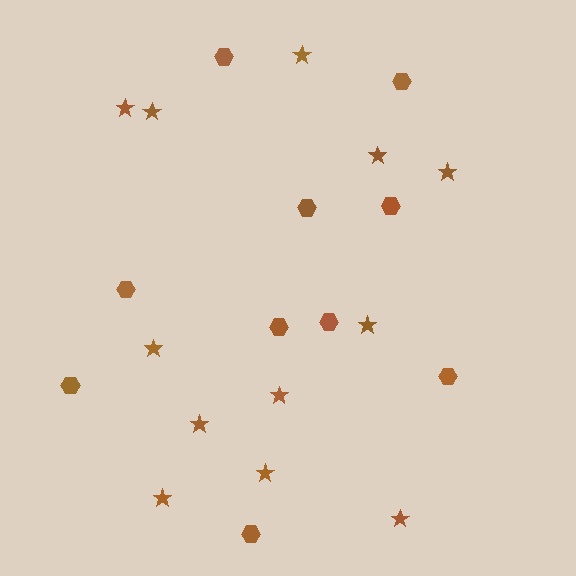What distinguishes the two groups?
There are 2 groups: one group of hexagons (10) and one group of stars (12).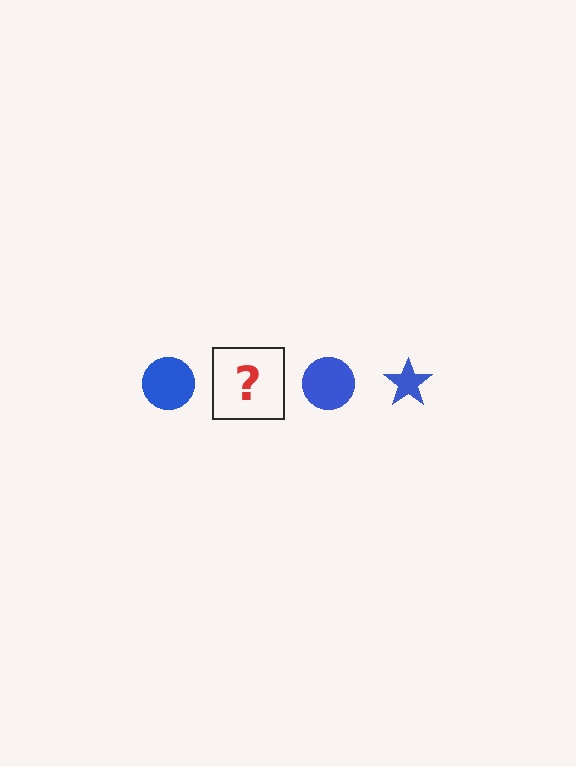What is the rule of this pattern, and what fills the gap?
The rule is that the pattern cycles through circle, star shapes in blue. The gap should be filled with a blue star.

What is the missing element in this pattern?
The missing element is a blue star.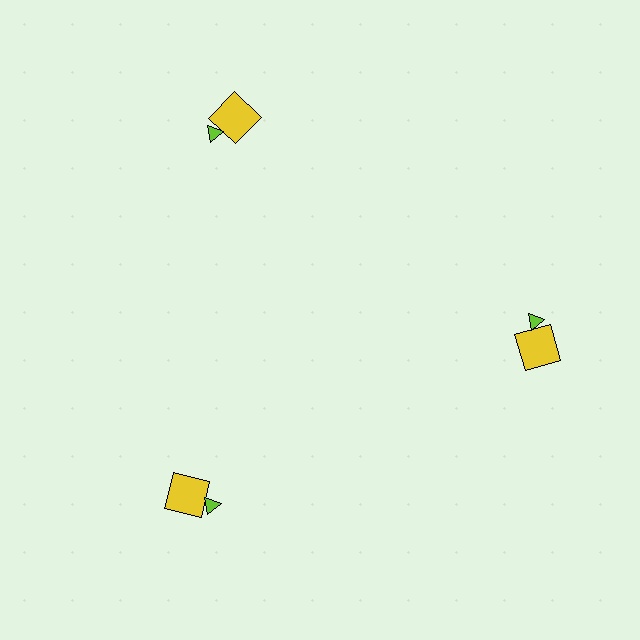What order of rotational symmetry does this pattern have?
This pattern has 3-fold rotational symmetry.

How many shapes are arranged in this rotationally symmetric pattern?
There are 6 shapes, arranged in 3 groups of 2.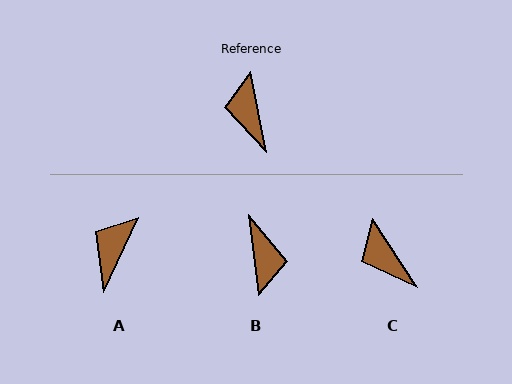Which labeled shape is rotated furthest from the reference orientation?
B, about 176 degrees away.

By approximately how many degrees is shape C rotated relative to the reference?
Approximately 22 degrees counter-clockwise.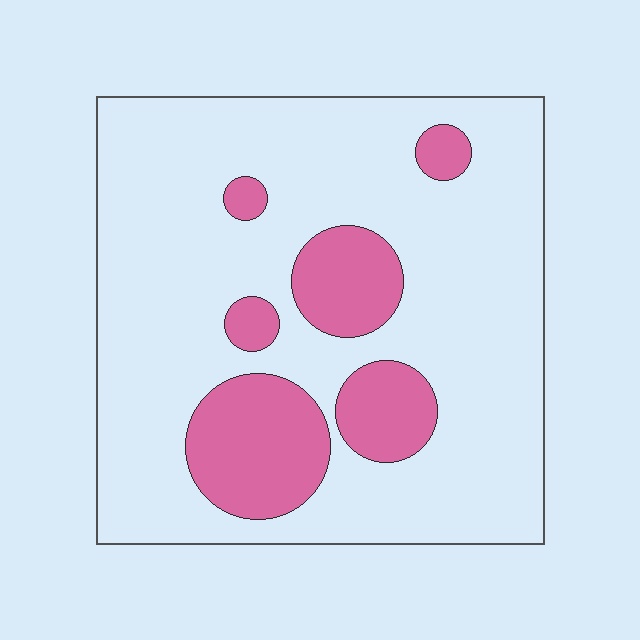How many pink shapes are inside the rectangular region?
6.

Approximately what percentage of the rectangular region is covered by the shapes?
Approximately 20%.